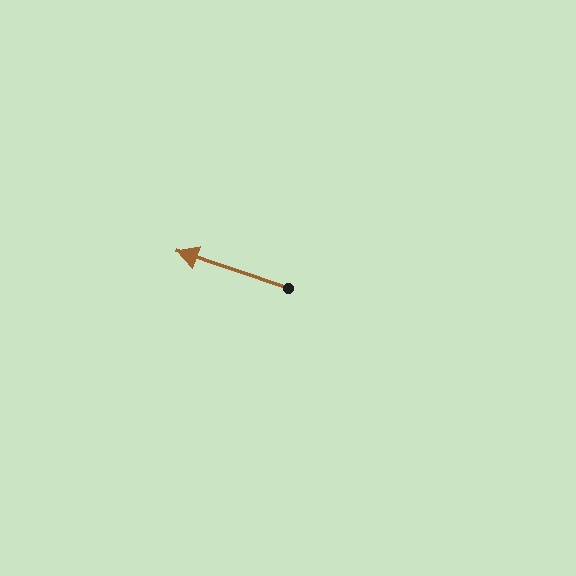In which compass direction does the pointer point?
West.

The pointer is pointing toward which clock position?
Roughly 10 o'clock.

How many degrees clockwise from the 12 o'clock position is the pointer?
Approximately 289 degrees.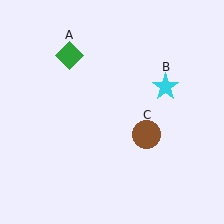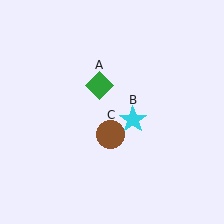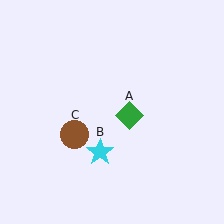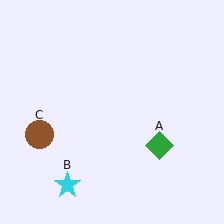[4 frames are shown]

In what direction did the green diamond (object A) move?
The green diamond (object A) moved down and to the right.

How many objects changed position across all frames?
3 objects changed position: green diamond (object A), cyan star (object B), brown circle (object C).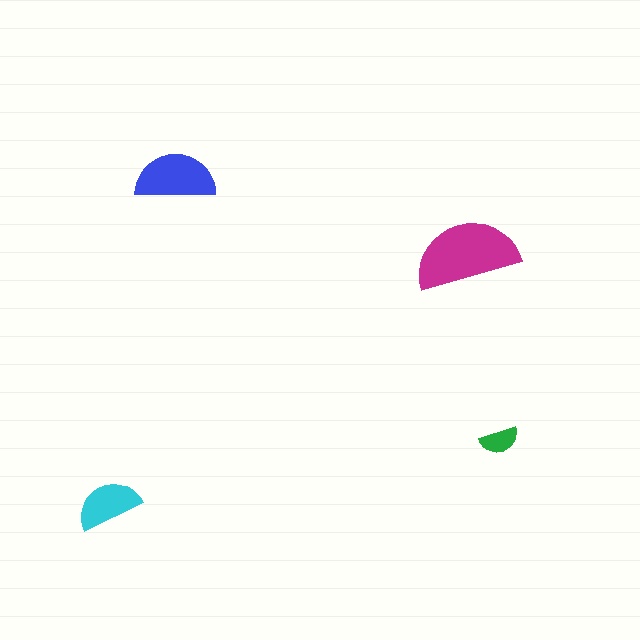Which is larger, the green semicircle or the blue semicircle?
The blue one.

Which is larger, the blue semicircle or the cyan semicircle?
The blue one.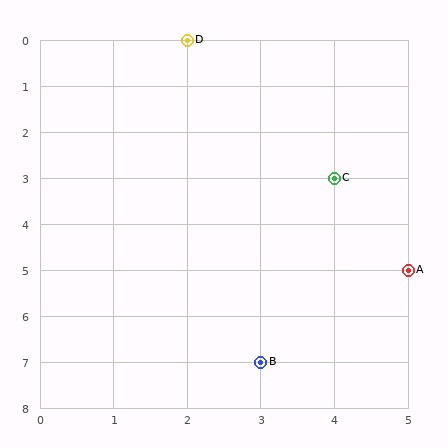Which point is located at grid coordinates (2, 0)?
Point D is at (2, 0).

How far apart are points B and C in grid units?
Points B and C are 1 column and 4 rows apart (about 4.1 grid units diagonally).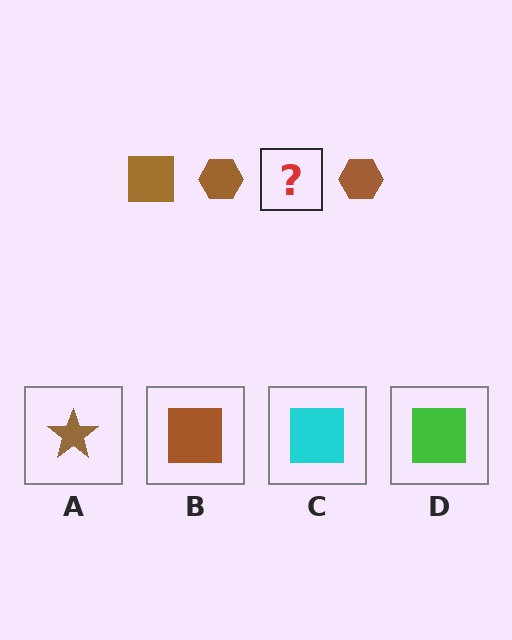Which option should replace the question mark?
Option B.